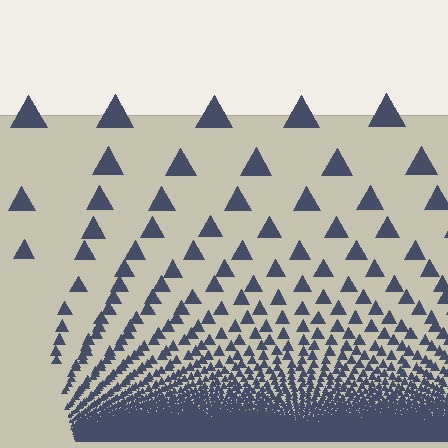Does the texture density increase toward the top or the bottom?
Density increases toward the bottom.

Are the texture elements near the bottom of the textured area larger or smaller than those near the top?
Smaller. The gradient is inverted — elements near the bottom are smaller and denser.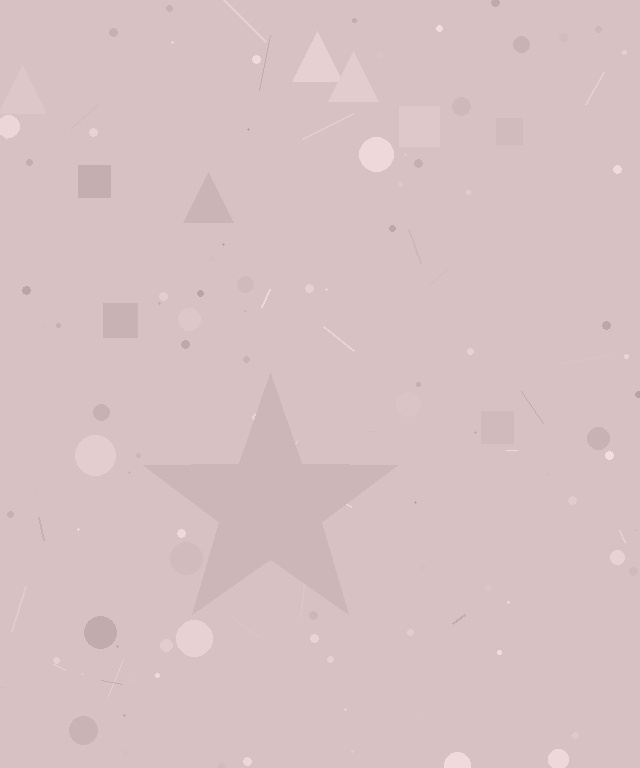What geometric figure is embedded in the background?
A star is embedded in the background.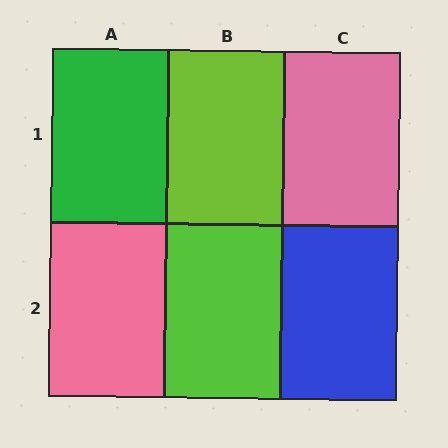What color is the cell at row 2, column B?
Lime.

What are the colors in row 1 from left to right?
Green, lime, pink.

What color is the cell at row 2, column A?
Pink.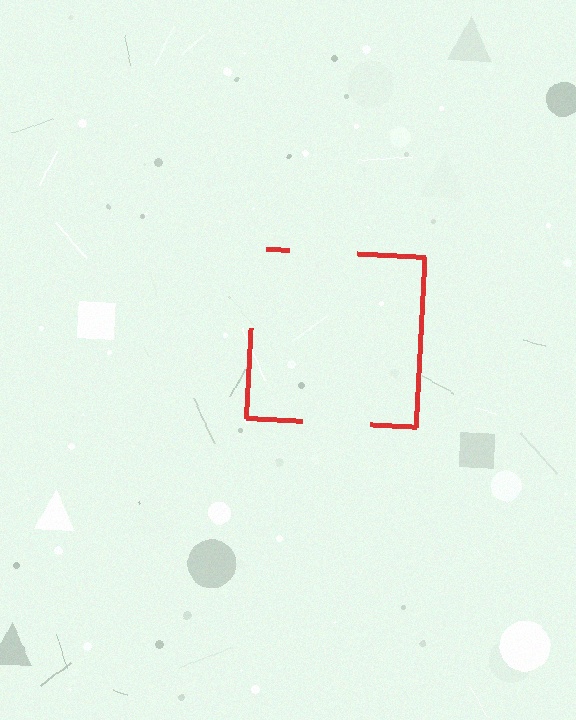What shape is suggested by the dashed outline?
The dashed outline suggests a square.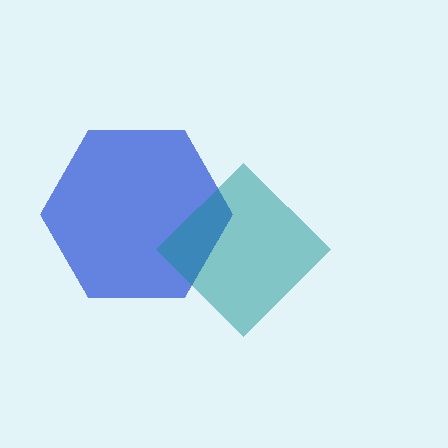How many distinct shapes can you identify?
There are 2 distinct shapes: a blue hexagon, a teal diamond.